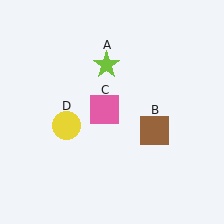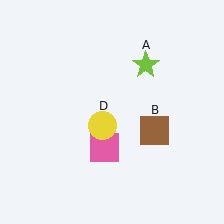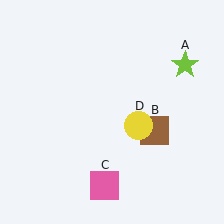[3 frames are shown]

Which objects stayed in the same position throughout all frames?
Brown square (object B) remained stationary.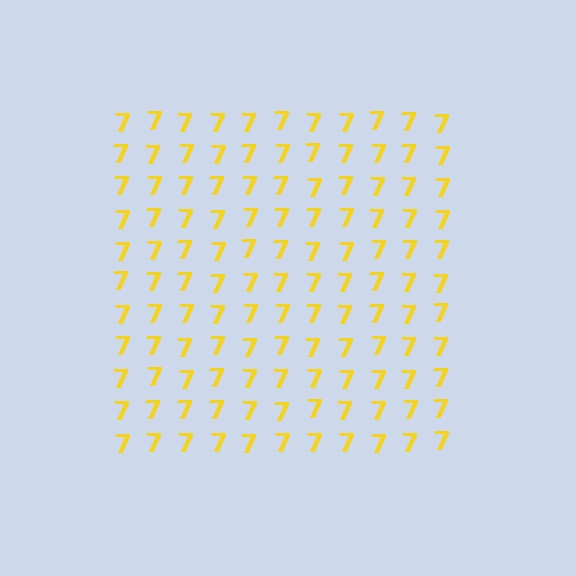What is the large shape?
The large shape is a square.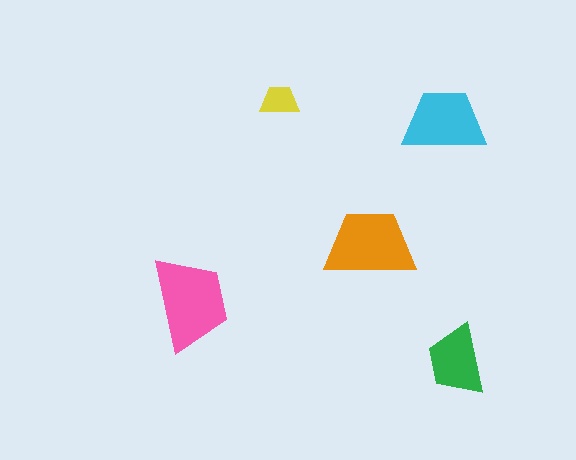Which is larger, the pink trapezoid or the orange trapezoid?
The pink one.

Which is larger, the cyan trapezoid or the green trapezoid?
The cyan one.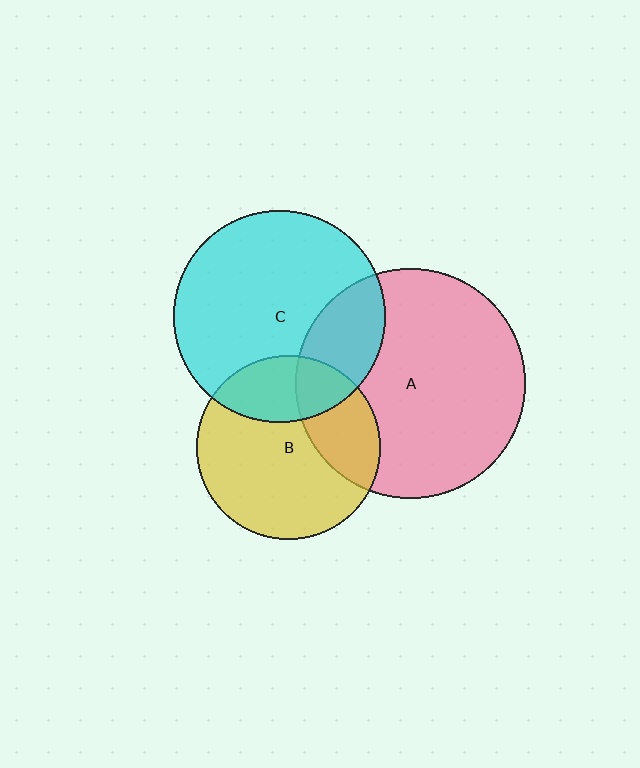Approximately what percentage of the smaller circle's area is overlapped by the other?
Approximately 25%.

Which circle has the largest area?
Circle A (pink).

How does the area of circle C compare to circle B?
Approximately 1.3 times.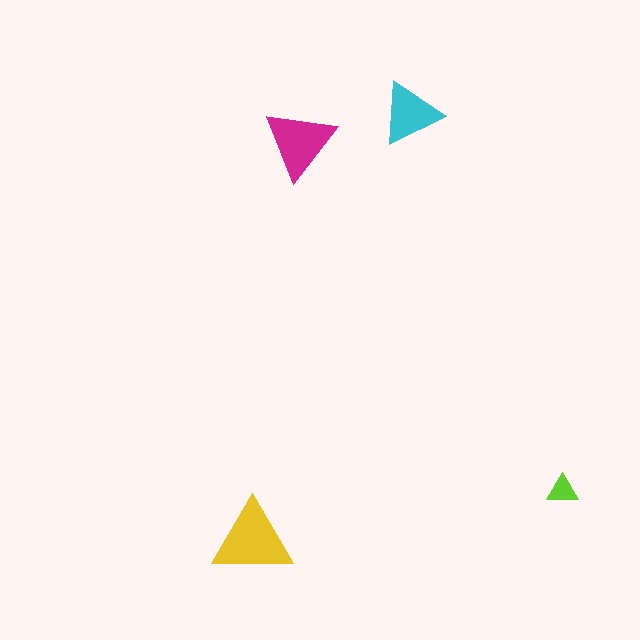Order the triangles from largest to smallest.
the yellow one, the magenta one, the cyan one, the lime one.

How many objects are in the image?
There are 4 objects in the image.